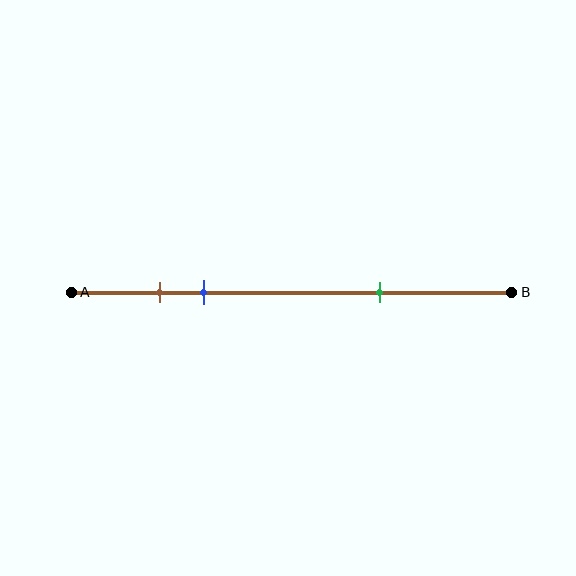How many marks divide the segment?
There are 3 marks dividing the segment.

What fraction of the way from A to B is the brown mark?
The brown mark is approximately 20% (0.2) of the way from A to B.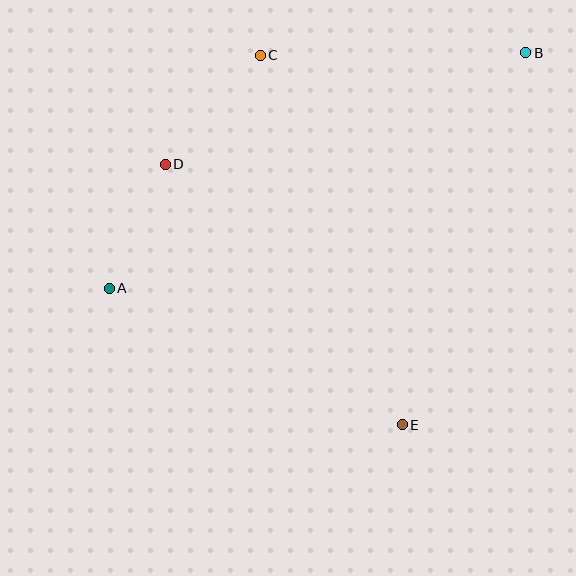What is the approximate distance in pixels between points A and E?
The distance between A and E is approximately 323 pixels.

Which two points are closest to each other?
Points A and D are closest to each other.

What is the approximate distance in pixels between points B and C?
The distance between B and C is approximately 265 pixels.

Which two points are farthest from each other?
Points A and B are farthest from each other.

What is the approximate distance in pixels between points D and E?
The distance between D and E is approximately 352 pixels.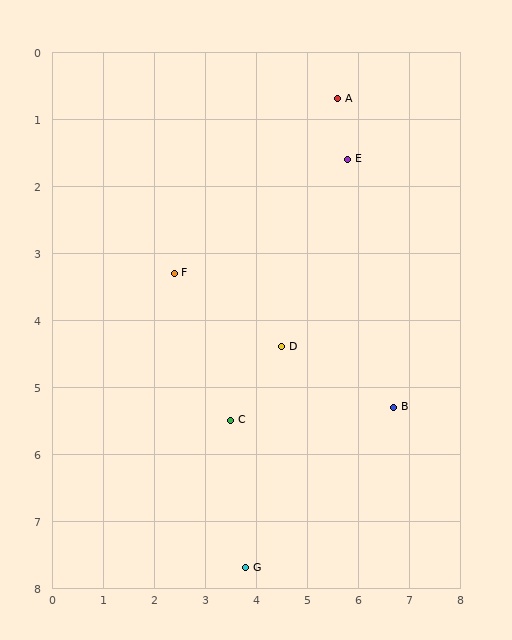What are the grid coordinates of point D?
Point D is at approximately (4.5, 4.4).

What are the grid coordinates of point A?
Point A is at approximately (5.6, 0.7).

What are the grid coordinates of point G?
Point G is at approximately (3.8, 7.7).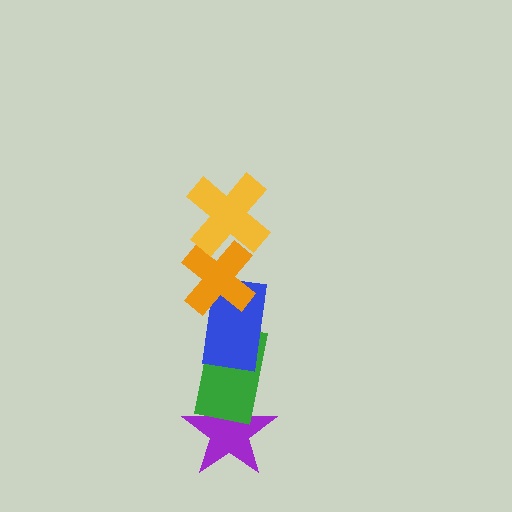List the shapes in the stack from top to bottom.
From top to bottom: the yellow cross, the orange cross, the blue rectangle, the green rectangle, the purple star.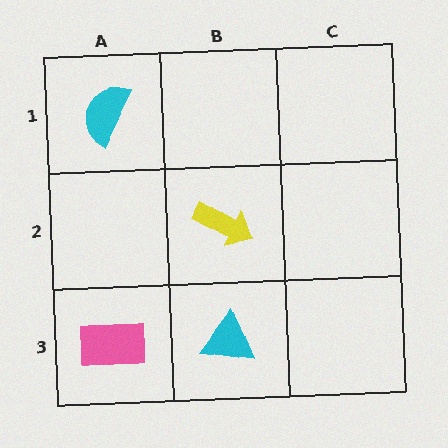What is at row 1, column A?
A cyan semicircle.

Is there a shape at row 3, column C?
No, that cell is empty.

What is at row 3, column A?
A pink rectangle.